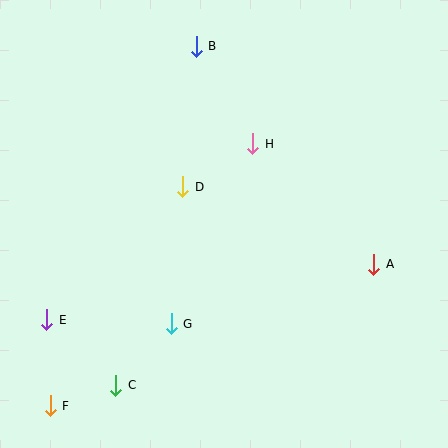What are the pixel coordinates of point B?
Point B is at (196, 46).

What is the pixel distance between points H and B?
The distance between H and B is 112 pixels.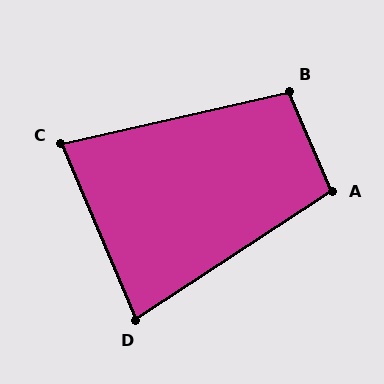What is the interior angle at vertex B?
Approximately 100 degrees (obtuse).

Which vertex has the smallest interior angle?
C, at approximately 80 degrees.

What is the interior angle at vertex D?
Approximately 80 degrees (acute).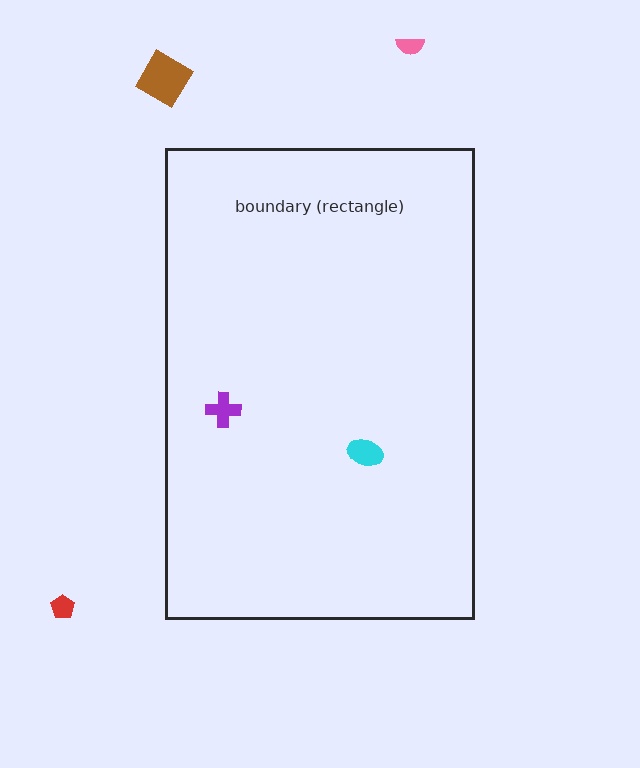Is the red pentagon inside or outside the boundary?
Outside.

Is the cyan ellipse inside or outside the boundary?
Inside.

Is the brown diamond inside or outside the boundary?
Outside.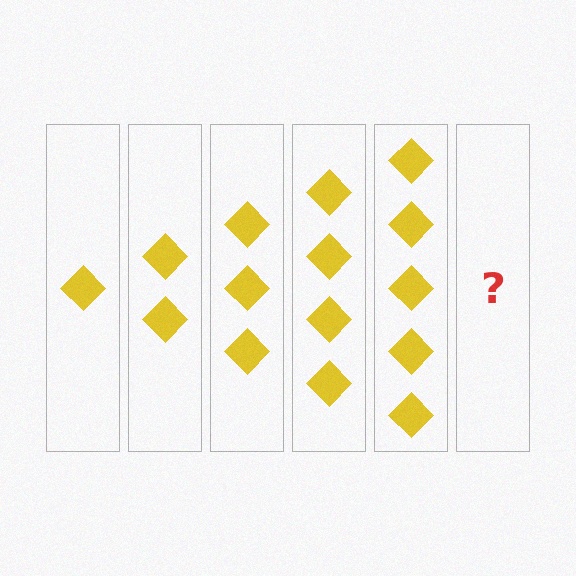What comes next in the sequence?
The next element should be 6 diamonds.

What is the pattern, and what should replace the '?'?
The pattern is that each step adds one more diamond. The '?' should be 6 diamonds.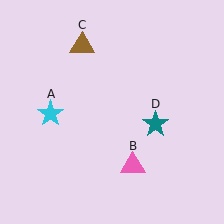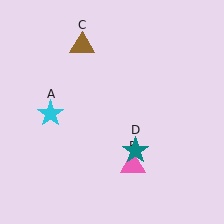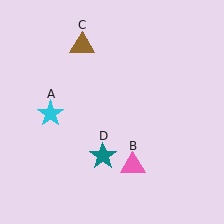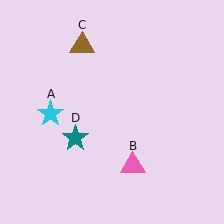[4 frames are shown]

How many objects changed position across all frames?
1 object changed position: teal star (object D).